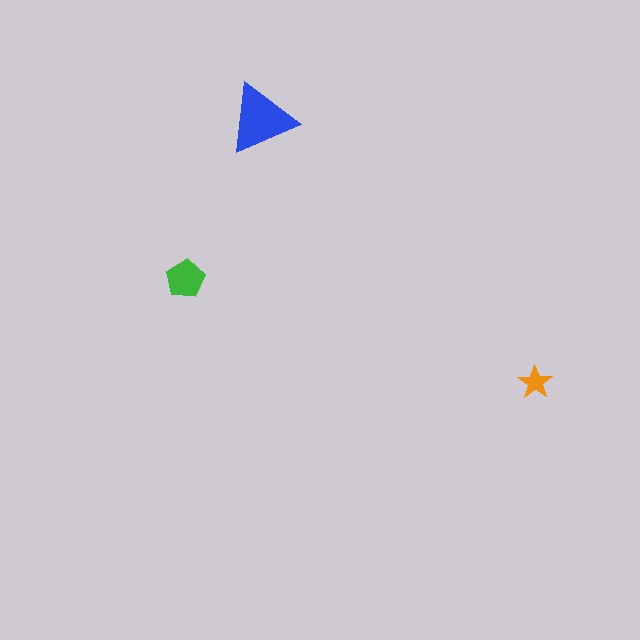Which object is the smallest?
The orange star.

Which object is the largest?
The blue triangle.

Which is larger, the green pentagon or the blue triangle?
The blue triangle.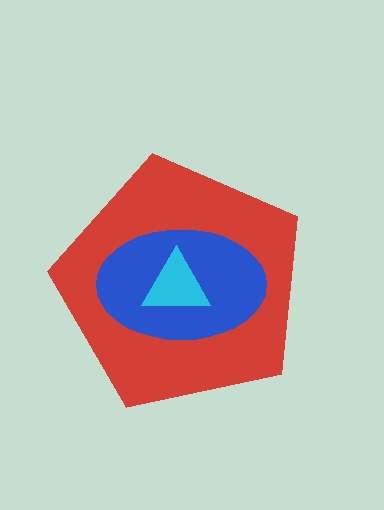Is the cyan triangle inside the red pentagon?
Yes.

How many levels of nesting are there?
3.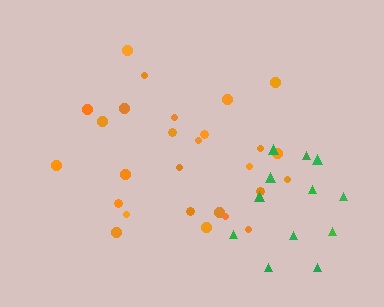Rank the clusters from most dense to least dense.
orange, green.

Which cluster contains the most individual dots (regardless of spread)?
Orange (27).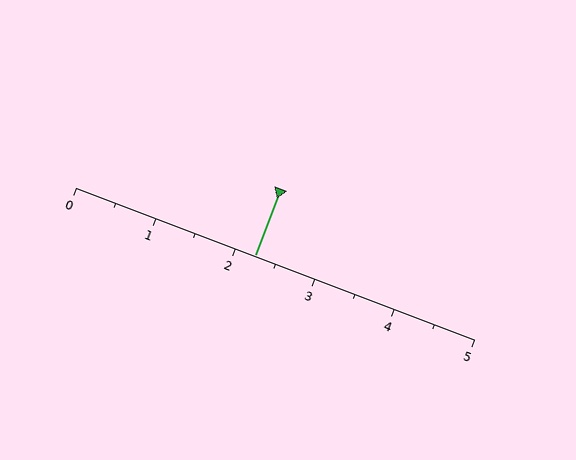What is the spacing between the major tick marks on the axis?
The major ticks are spaced 1 apart.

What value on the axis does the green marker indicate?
The marker indicates approximately 2.2.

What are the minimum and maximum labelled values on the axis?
The axis runs from 0 to 5.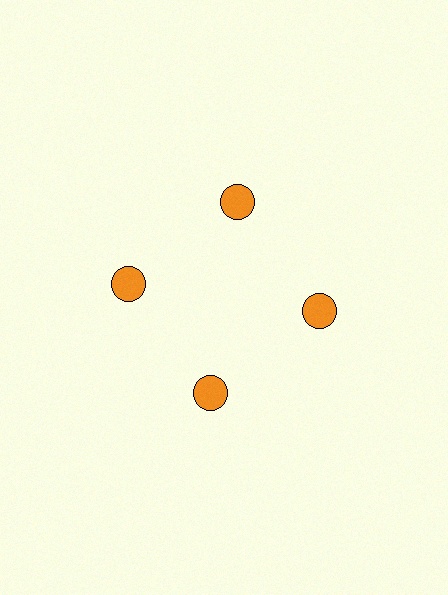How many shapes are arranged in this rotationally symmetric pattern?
There are 4 shapes, arranged in 4 groups of 1.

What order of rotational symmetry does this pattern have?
This pattern has 4-fold rotational symmetry.